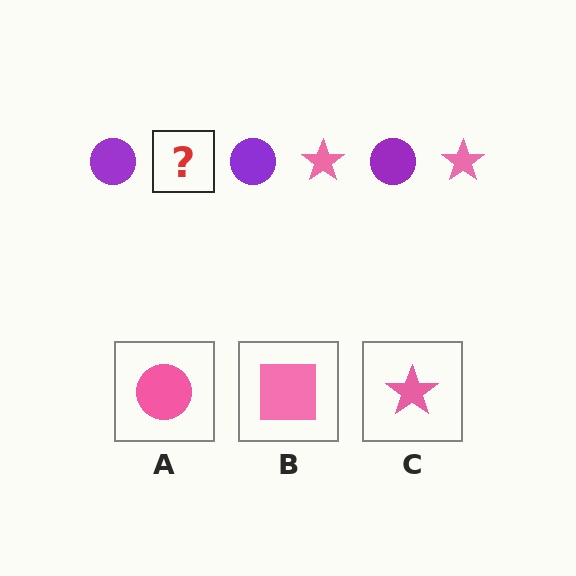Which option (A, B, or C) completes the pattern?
C.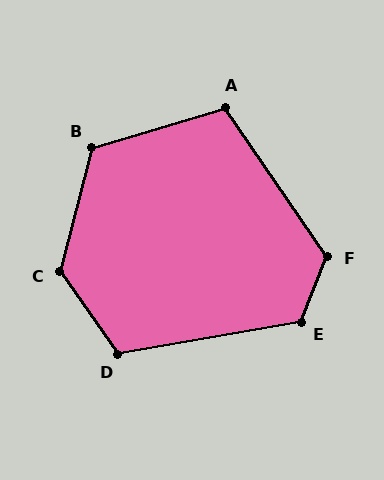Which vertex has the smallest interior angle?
A, at approximately 108 degrees.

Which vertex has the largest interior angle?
C, at approximately 130 degrees.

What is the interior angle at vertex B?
Approximately 121 degrees (obtuse).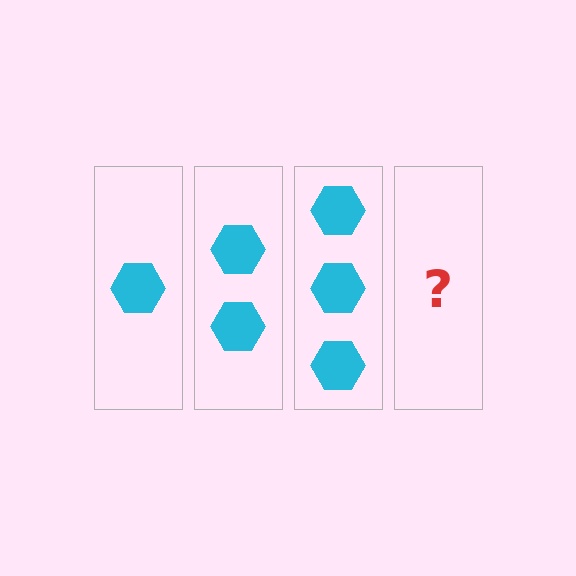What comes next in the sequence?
The next element should be 4 hexagons.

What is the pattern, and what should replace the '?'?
The pattern is that each step adds one more hexagon. The '?' should be 4 hexagons.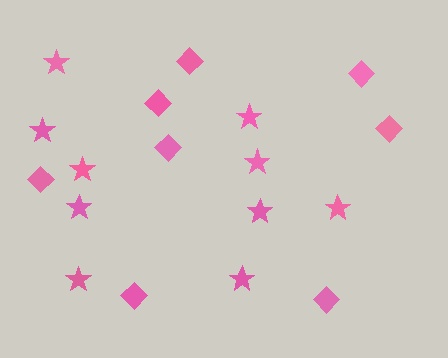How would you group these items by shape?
There are 2 groups: one group of stars (10) and one group of diamonds (8).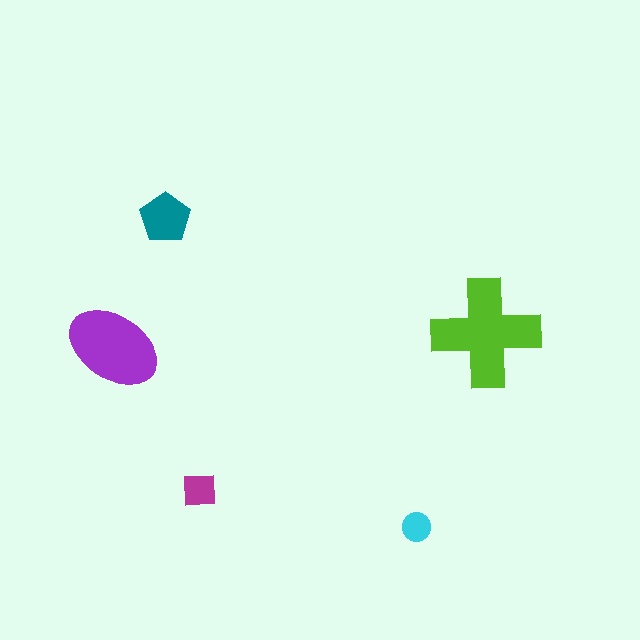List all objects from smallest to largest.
The cyan circle, the magenta square, the teal pentagon, the purple ellipse, the lime cross.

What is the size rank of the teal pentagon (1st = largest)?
3rd.